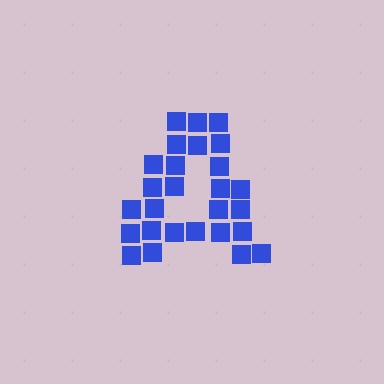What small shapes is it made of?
It is made of small squares.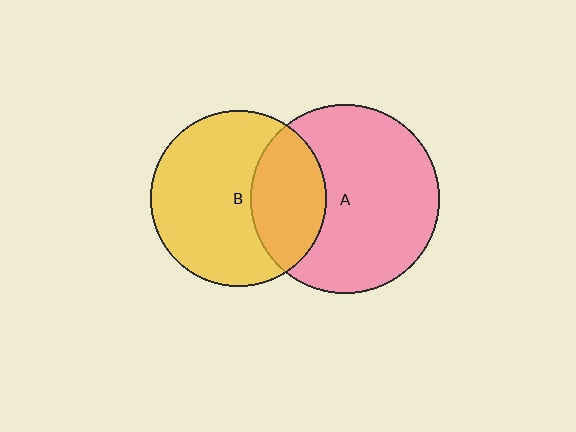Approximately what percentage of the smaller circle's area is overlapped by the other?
Approximately 30%.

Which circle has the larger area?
Circle A (pink).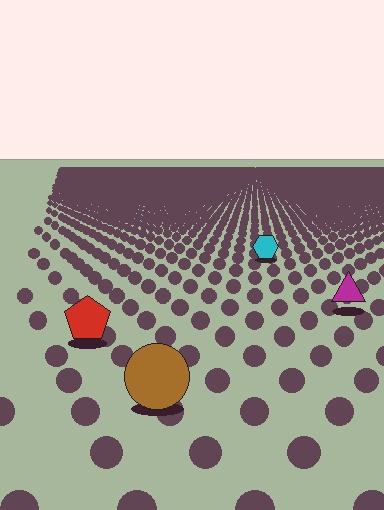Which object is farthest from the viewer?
The cyan hexagon is farthest from the viewer. It appears smaller and the ground texture around it is denser.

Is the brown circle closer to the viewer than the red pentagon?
Yes. The brown circle is closer — you can tell from the texture gradient: the ground texture is coarser near it.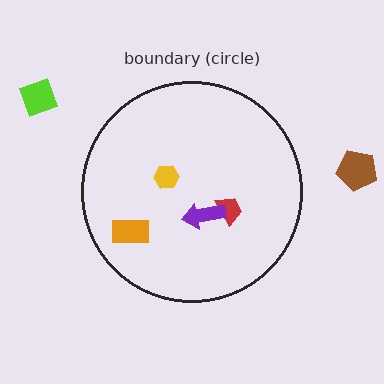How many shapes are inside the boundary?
4 inside, 2 outside.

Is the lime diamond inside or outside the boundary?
Outside.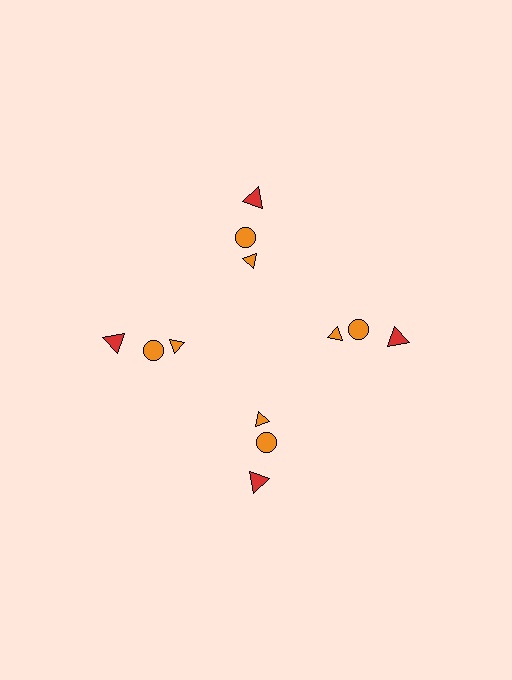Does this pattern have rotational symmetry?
Yes, this pattern has 4-fold rotational symmetry. It looks the same after rotating 90 degrees around the center.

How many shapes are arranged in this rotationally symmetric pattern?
There are 12 shapes, arranged in 4 groups of 3.